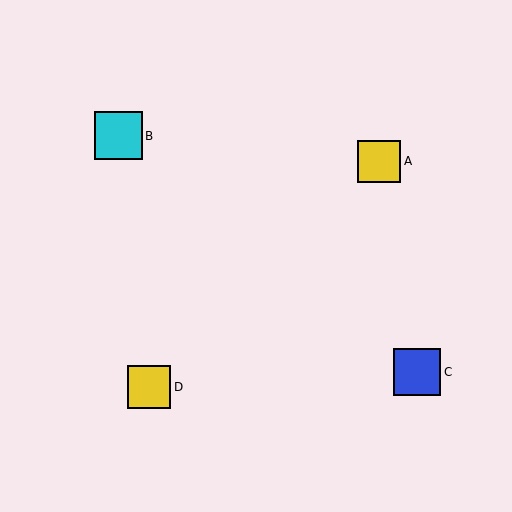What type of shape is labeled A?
Shape A is a yellow square.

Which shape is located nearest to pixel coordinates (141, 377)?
The yellow square (labeled D) at (149, 387) is nearest to that location.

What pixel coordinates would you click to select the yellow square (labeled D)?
Click at (149, 387) to select the yellow square D.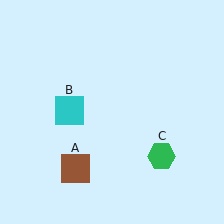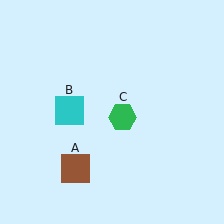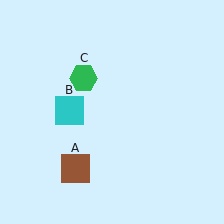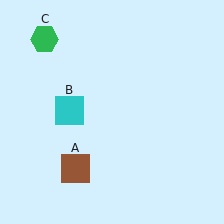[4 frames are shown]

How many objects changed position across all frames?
1 object changed position: green hexagon (object C).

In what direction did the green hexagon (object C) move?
The green hexagon (object C) moved up and to the left.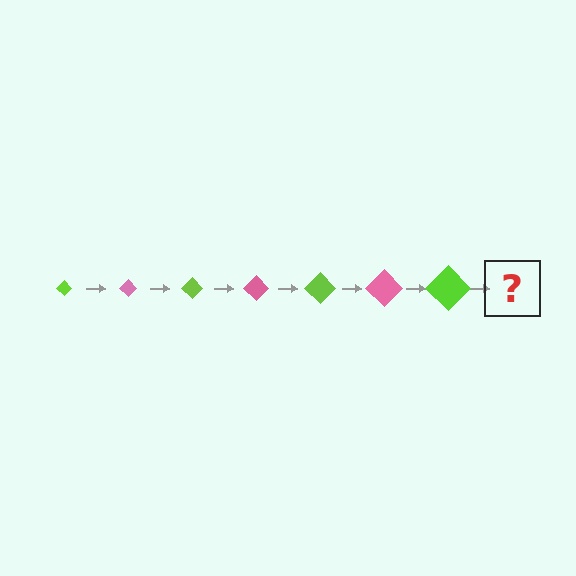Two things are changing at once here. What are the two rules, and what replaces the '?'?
The two rules are that the diamond grows larger each step and the color cycles through lime and pink. The '?' should be a pink diamond, larger than the previous one.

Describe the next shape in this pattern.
It should be a pink diamond, larger than the previous one.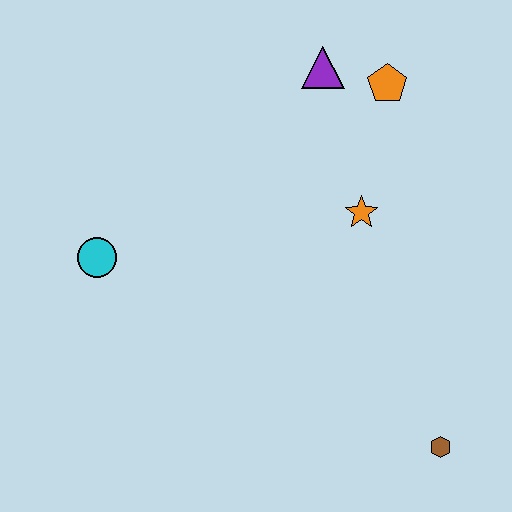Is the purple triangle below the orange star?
No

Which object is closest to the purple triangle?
The orange pentagon is closest to the purple triangle.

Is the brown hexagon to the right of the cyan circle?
Yes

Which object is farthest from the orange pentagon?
The brown hexagon is farthest from the orange pentagon.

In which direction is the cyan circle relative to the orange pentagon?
The cyan circle is to the left of the orange pentagon.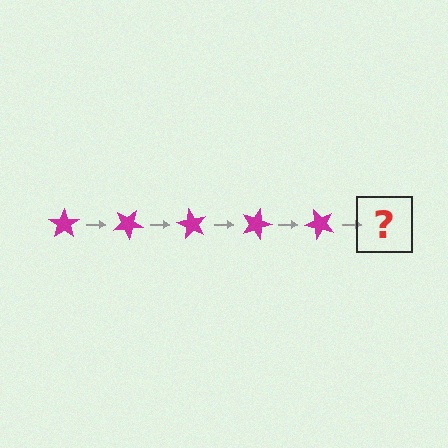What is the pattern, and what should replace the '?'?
The pattern is that the star rotates 30 degrees each step. The '?' should be a magenta star rotated 150 degrees.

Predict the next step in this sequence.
The next step is a magenta star rotated 150 degrees.